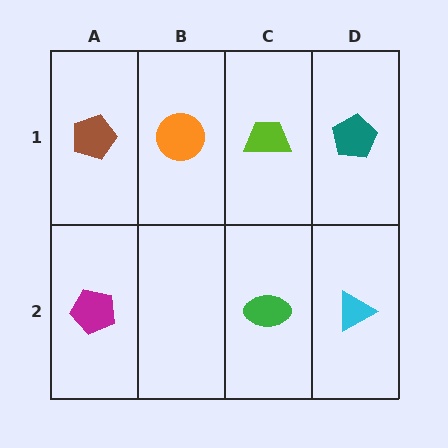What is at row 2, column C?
A green ellipse.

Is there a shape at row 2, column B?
No, that cell is empty.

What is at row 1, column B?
An orange circle.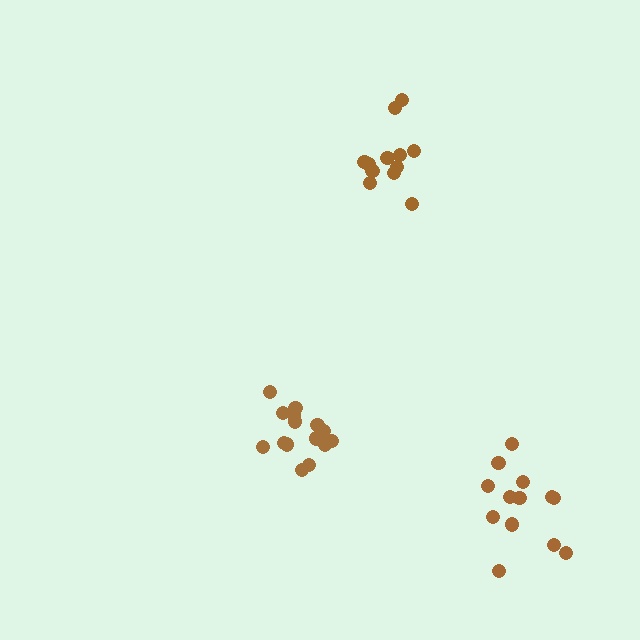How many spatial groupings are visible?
There are 3 spatial groupings.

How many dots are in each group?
Group 1: 12 dots, Group 2: 13 dots, Group 3: 15 dots (40 total).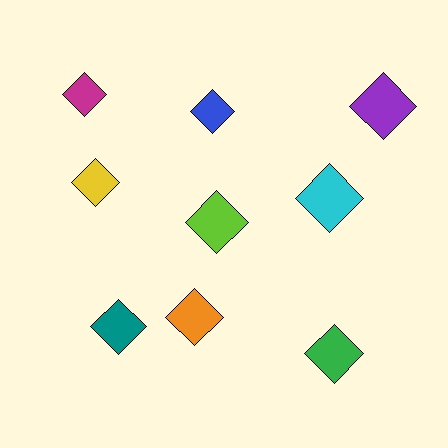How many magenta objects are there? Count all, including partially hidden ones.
There is 1 magenta object.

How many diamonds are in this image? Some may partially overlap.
There are 9 diamonds.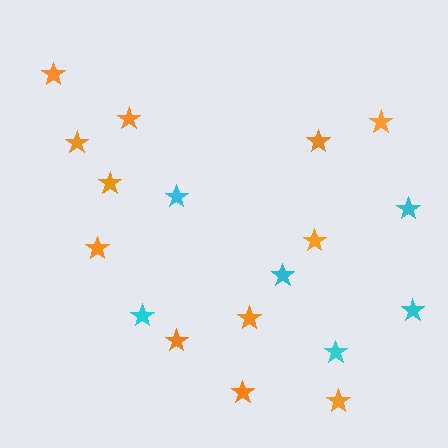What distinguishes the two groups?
There are 2 groups: one group of orange stars (12) and one group of cyan stars (6).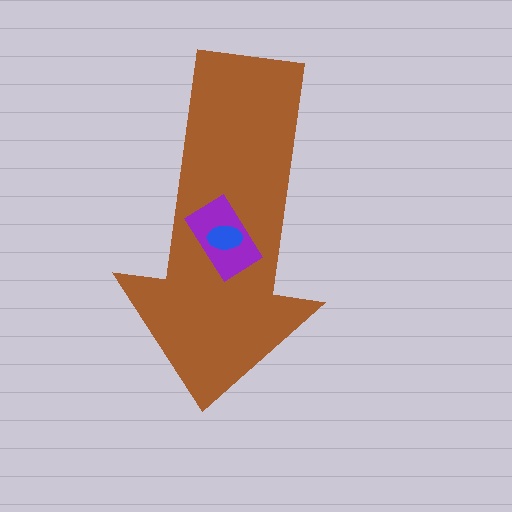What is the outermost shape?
The brown arrow.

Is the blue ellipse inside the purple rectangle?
Yes.